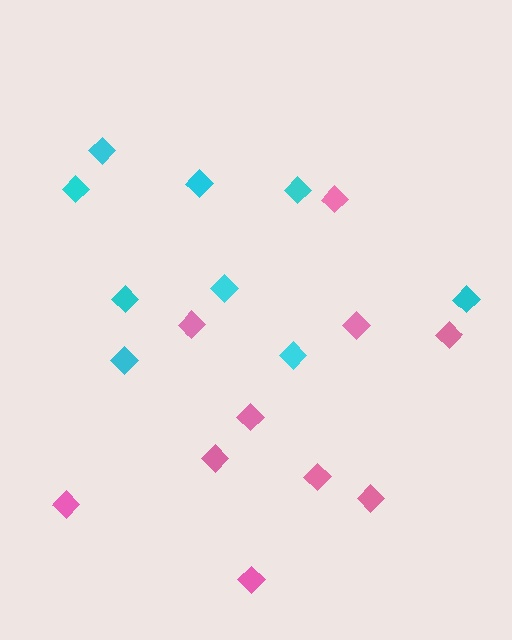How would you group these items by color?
There are 2 groups: one group of pink diamonds (10) and one group of cyan diamonds (9).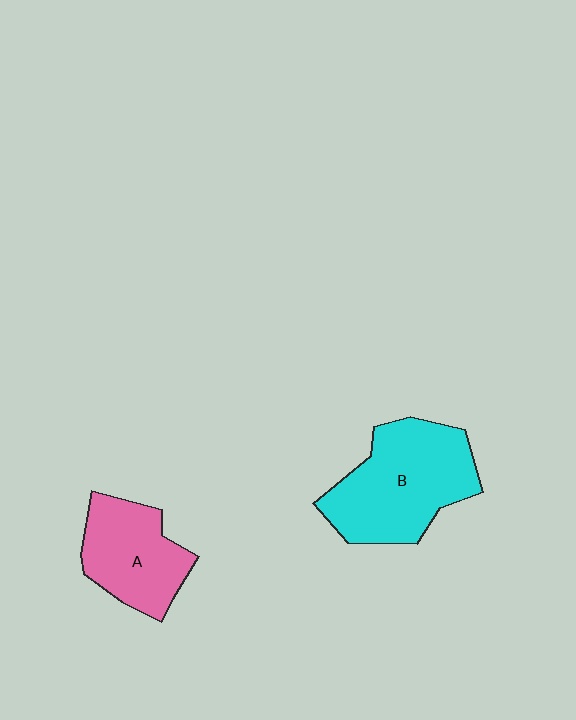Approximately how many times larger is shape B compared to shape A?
Approximately 1.5 times.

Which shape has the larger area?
Shape B (cyan).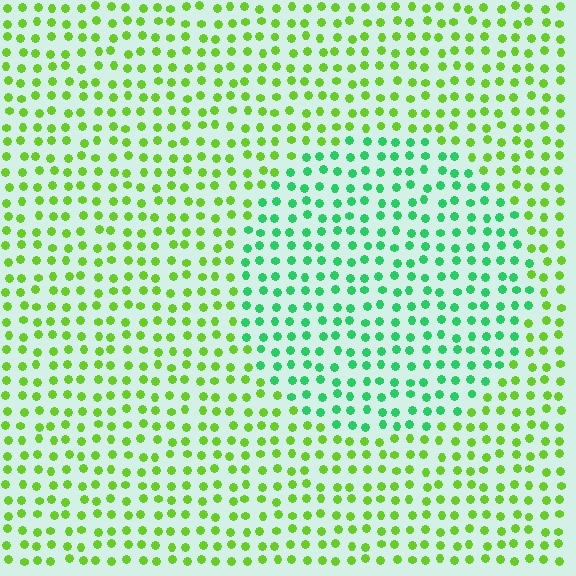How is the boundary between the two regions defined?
The boundary is defined purely by a slight shift in hue (about 45 degrees). Spacing, size, and orientation are identical on both sides.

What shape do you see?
I see a circle.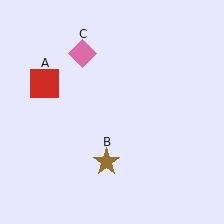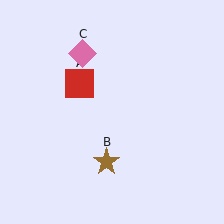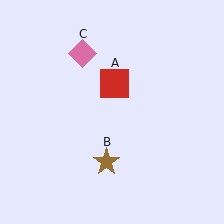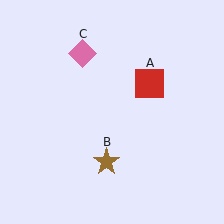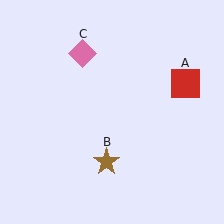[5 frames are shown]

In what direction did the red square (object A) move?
The red square (object A) moved right.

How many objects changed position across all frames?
1 object changed position: red square (object A).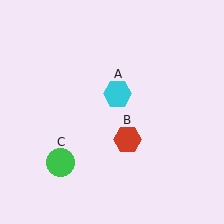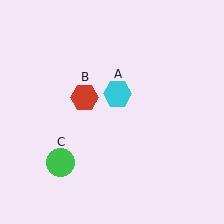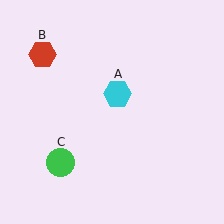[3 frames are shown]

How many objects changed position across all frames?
1 object changed position: red hexagon (object B).